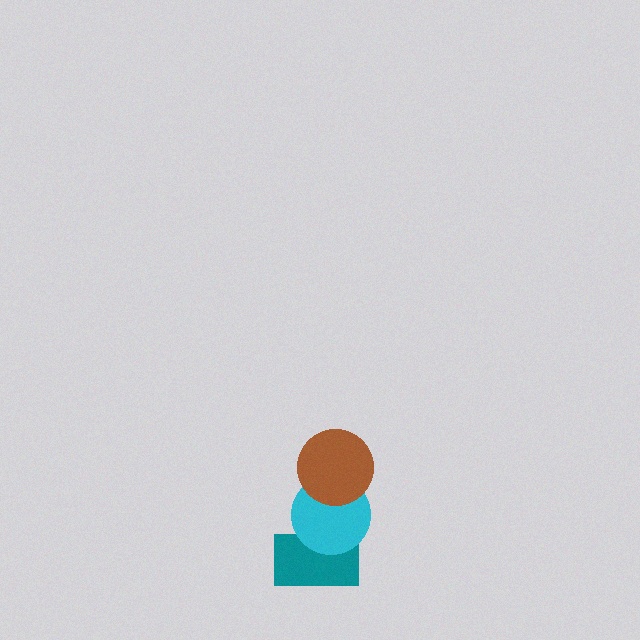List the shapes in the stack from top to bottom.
From top to bottom: the brown circle, the cyan circle, the teal rectangle.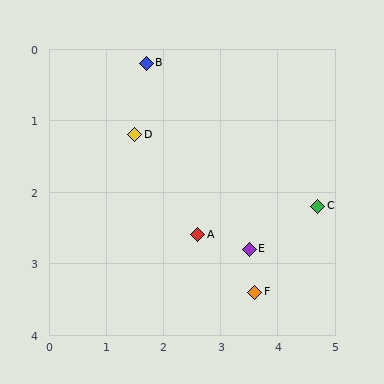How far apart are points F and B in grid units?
Points F and B are about 3.7 grid units apart.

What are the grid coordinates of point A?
Point A is at approximately (2.6, 2.6).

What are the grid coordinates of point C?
Point C is at approximately (4.7, 2.2).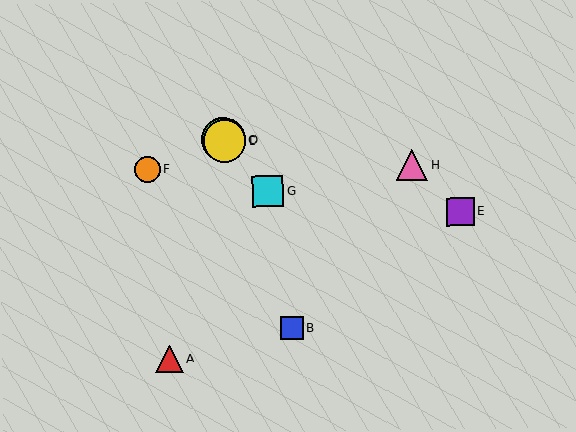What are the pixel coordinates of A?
Object A is at (170, 359).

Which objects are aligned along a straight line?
Objects C, D, G are aligned along a straight line.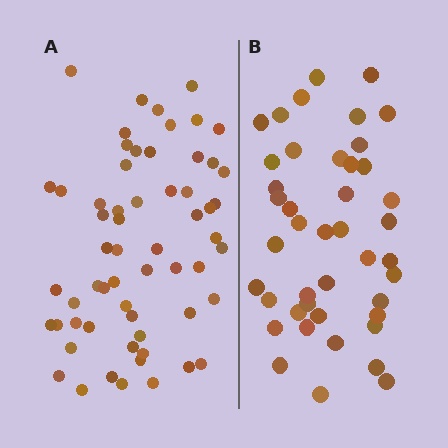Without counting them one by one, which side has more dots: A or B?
Region A (the left region) has more dots.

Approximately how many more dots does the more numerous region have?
Region A has approximately 15 more dots than region B.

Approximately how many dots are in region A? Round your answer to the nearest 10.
About 60 dots.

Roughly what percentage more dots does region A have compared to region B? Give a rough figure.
About 40% more.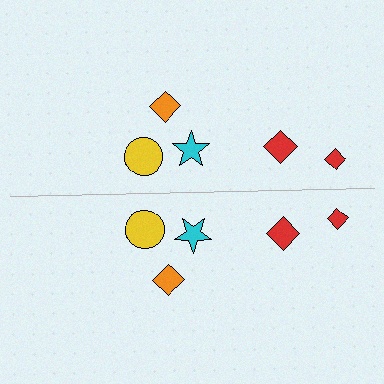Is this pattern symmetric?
Yes, this pattern has bilateral (reflection) symmetry.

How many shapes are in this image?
There are 10 shapes in this image.